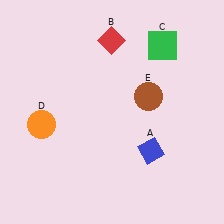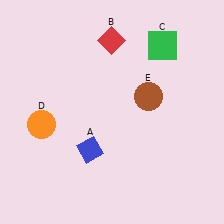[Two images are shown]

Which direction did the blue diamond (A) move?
The blue diamond (A) moved left.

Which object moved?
The blue diamond (A) moved left.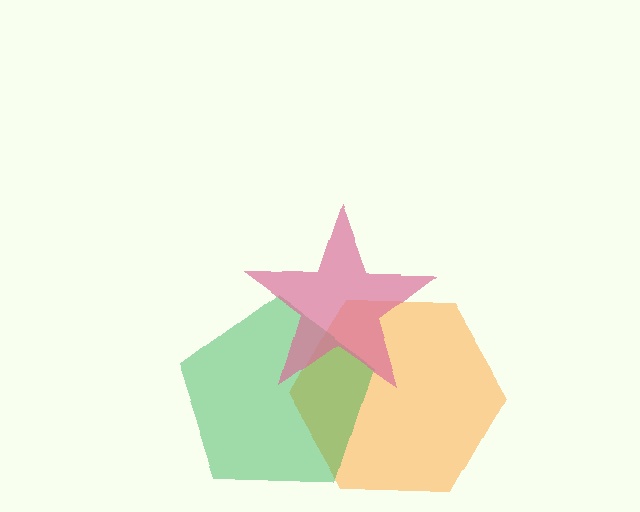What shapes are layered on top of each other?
The layered shapes are: an orange hexagon, a green pentagon, a pink star.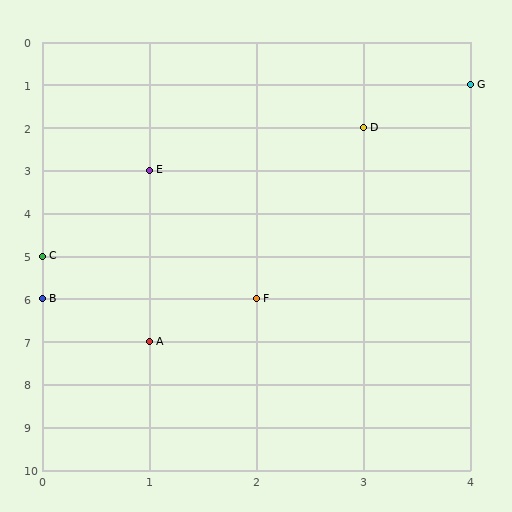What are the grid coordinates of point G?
Point G is at grid coordinates (4, 1).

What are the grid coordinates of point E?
Point E is at grid coordinates (1, 3).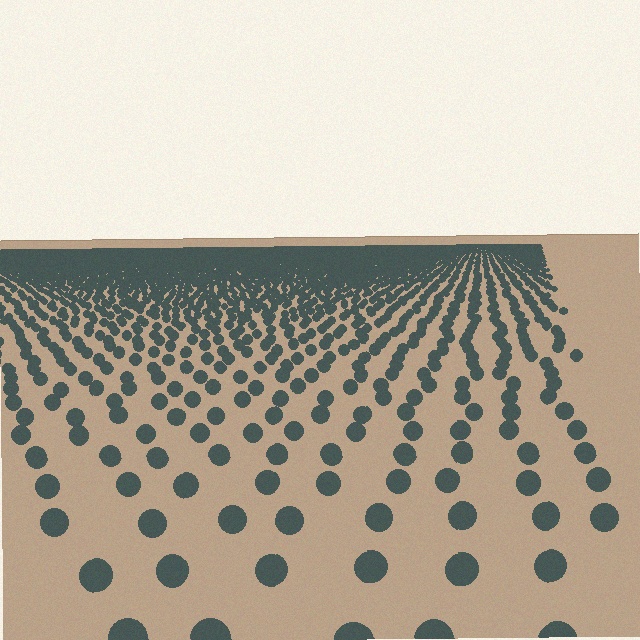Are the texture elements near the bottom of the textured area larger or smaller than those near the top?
Larger. Near the bottom, elements are closer to the viewer and appear at a bigger on-screen size.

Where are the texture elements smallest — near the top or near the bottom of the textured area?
Near the top.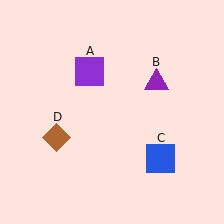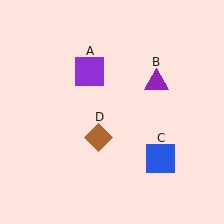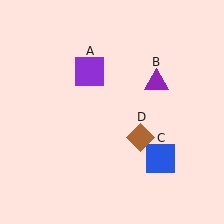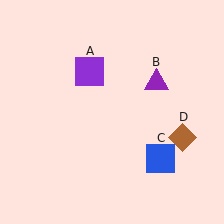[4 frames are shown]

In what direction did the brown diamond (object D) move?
The brown diamond (object D) moved right.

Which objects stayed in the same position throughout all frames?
Purple square (object A) and purple triangle (object B) and blue square (object C) remained stationary.